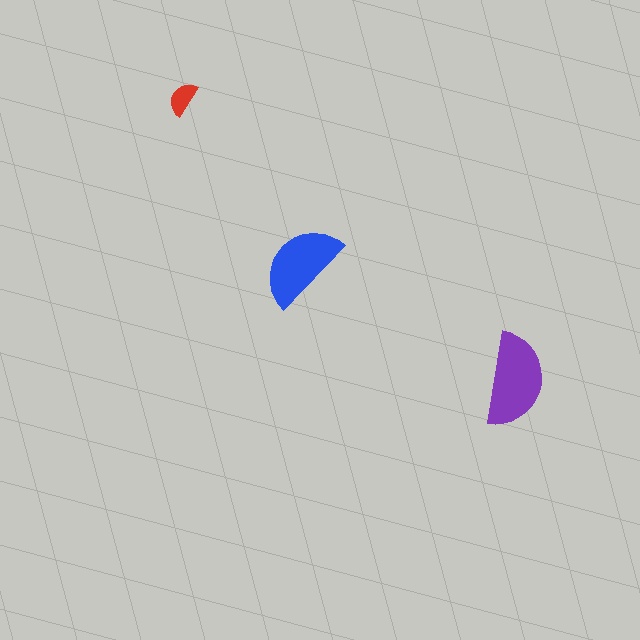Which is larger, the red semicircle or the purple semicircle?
The purple one.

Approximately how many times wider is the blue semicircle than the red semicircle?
About 2.5 times wider.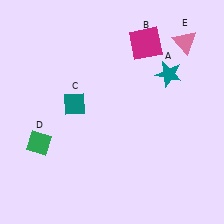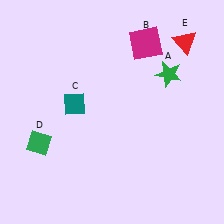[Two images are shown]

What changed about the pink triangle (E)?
In Image 1, E is pink. In Image 2, it changed to red.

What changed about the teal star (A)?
In Image 1, A is teal. In Image 2, it changed to green.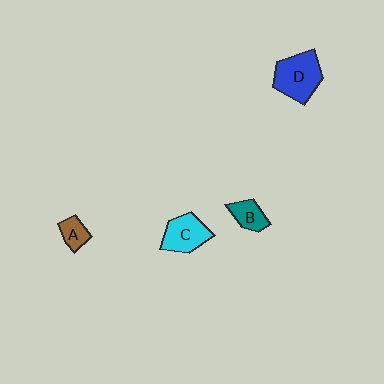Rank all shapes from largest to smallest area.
From largest to smallest: D (blue), C (cyan), B (teal), A (brown).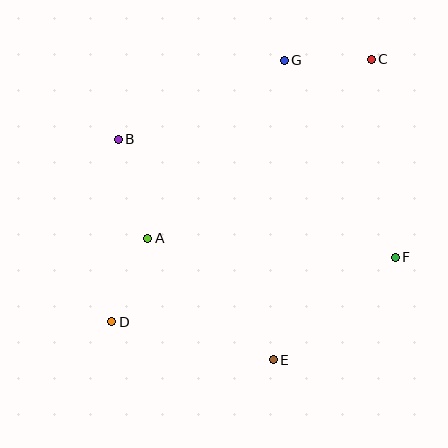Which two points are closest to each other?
Points C and G are closest to each other.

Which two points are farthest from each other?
Points C and D are farthest from each other.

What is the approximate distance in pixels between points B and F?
The distance between B and F is approximately 301 pixels.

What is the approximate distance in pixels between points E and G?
The distance between E and G is approximately 300 pixels.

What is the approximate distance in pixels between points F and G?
The distance between F and G is approximately 226 pixels.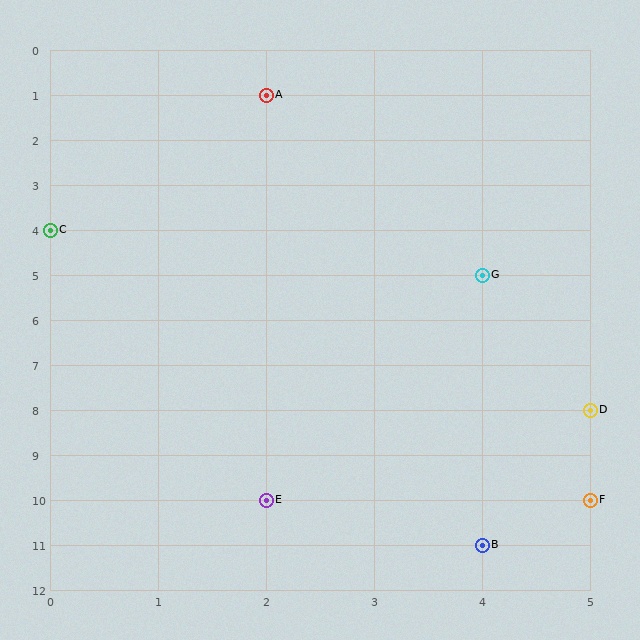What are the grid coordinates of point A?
Point A is at grid coordinates (2, 1).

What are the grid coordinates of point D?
Point D is at grid coordinates (5, 8).